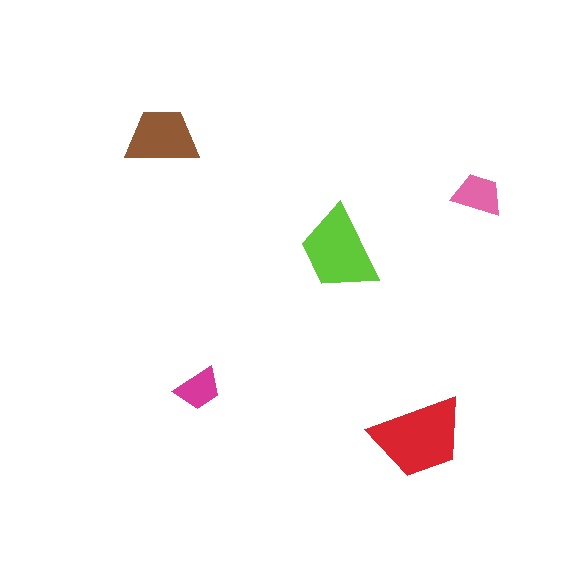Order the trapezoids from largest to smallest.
the red one, the lime one, the brown one, the pink one, the magenta one.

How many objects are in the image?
There are 5 objects in the image.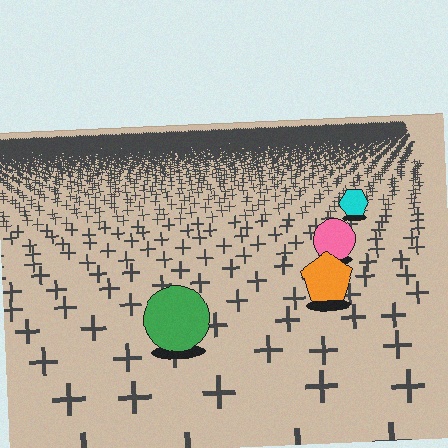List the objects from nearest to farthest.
From nearest to farthest: the green circle, the orange pentagon, the pink circle, the cyan hexagon.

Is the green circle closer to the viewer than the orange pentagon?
Yes. The green circle is closer — you can tell from the texture gradient: the ground texture is coarser near it.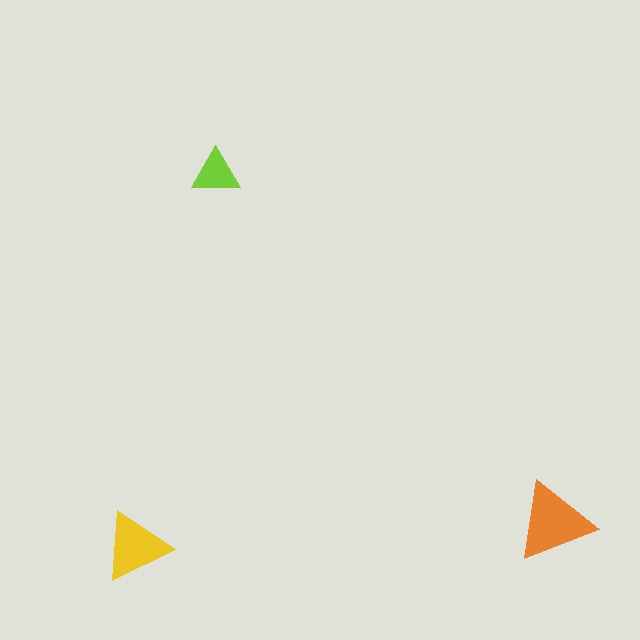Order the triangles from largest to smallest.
the orange one, the yellow one, the lime one.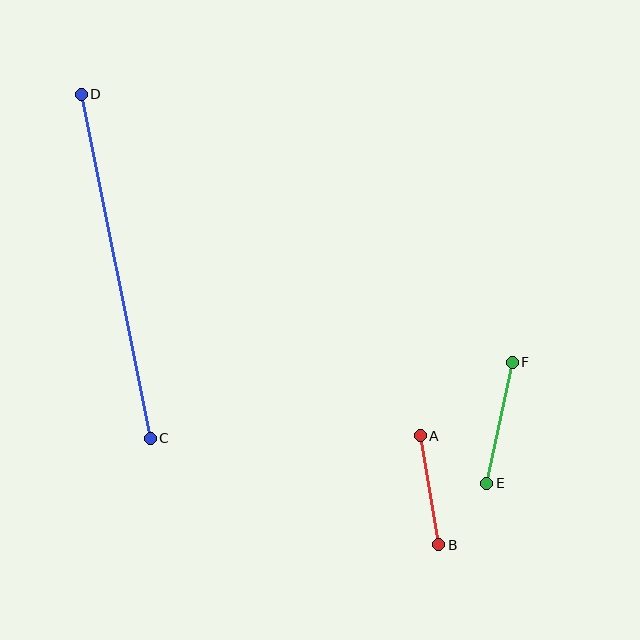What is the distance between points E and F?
The distance is approximately 124 pixels.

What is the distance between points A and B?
The distance is approximately 110 pixels.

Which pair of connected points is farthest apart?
Points C and D are farthest apart.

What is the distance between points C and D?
The distance is approximately 351 pixels.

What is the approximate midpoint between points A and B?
The midpoint is at approximately (430, 490) pixels.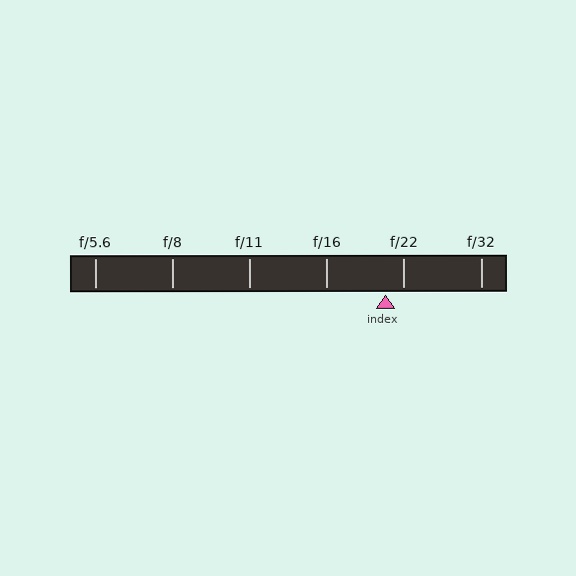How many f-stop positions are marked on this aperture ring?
There are 6 f-stop positions marked.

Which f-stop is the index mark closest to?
The index mark is closest to f/22.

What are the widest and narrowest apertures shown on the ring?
The widest aperture shown is f/5.6 and the narrowest is f/32.